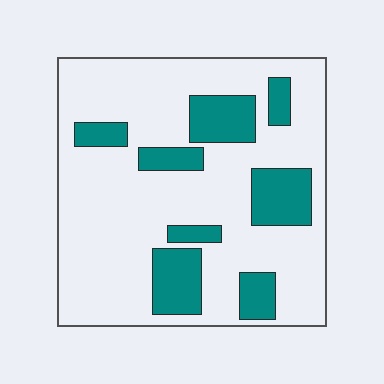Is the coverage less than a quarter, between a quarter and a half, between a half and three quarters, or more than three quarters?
Less than a quarter.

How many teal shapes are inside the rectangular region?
8.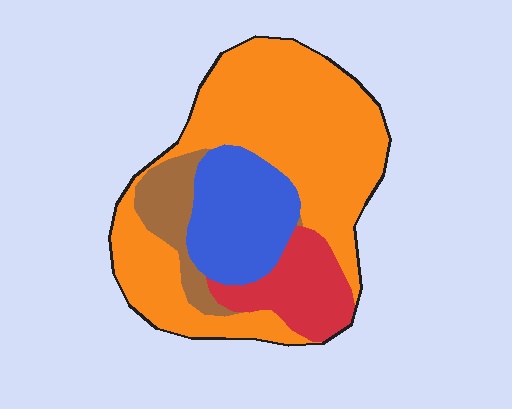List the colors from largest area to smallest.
From largest to smallest: orange, blue, red, brown.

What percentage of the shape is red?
Red takes up about one eighth (1/8) of the shape.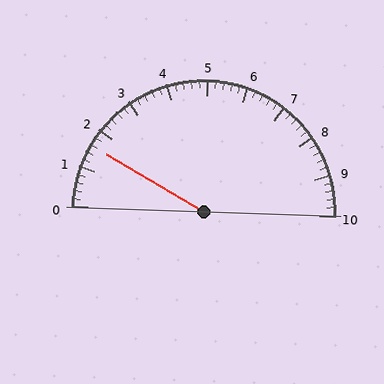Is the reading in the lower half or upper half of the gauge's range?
The reading is in the lower half of the range (0 to 10).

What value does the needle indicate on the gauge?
The needle indicates approximately 1.6.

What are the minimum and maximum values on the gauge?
The gauge ranges from 0 to 10.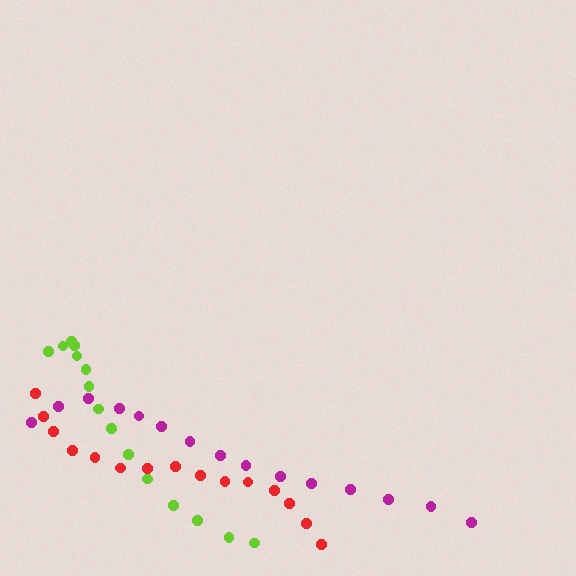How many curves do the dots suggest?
There are 3 distinct paths.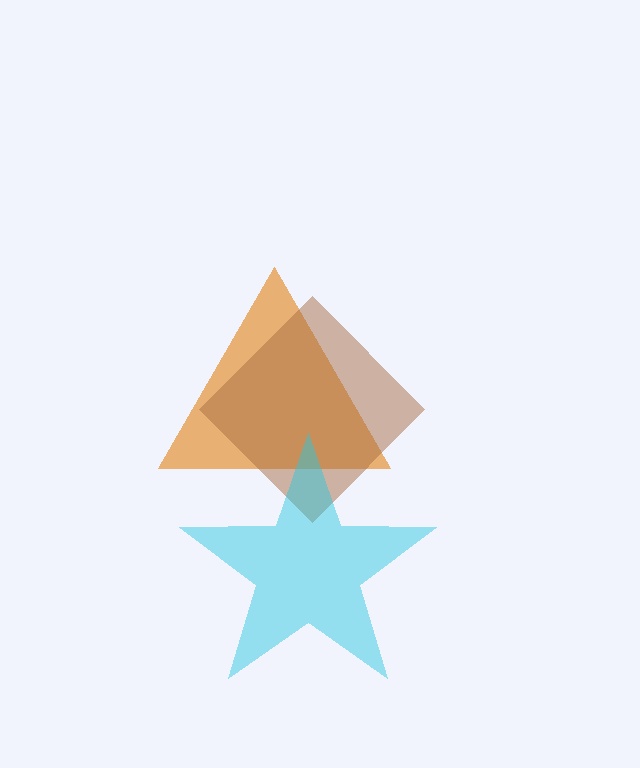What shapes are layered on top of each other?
The layered shapes are: an orange triangle, a brown diamond, a cyan star.